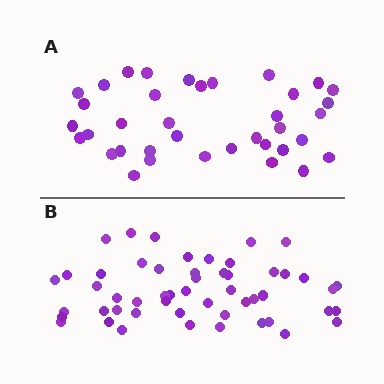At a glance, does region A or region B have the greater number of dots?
Region B (the bottom region) has more dots.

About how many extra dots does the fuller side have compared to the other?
Region B has approximately 15 more dots than region A.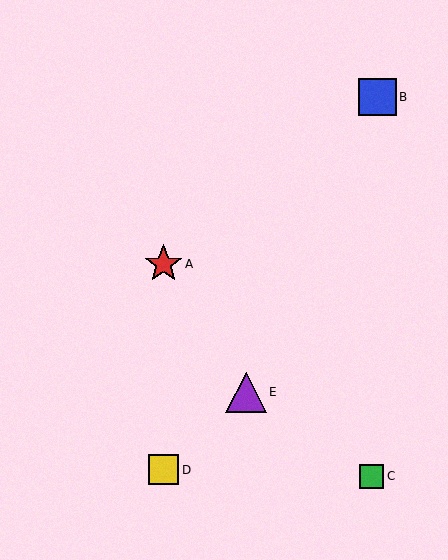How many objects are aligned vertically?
2 objects (A, D) are aligned vertically.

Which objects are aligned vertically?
Objects A, D are aligned vertically.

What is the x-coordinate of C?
Object C is at x≈372.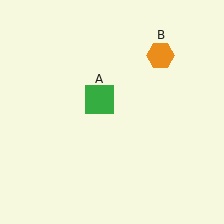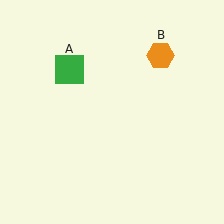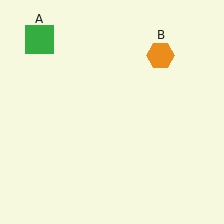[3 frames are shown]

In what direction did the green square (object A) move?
The green square (object A) moved up and to the left.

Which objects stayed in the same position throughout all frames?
Orange hexagon (object B) remained stationary.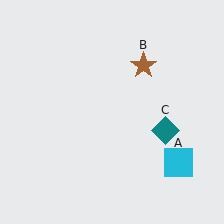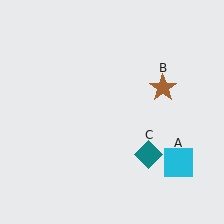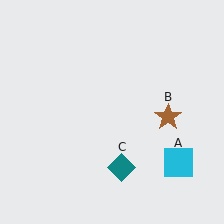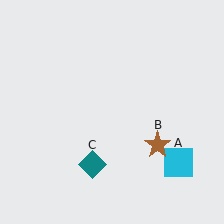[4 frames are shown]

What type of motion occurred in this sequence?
The brown star (object B), teal diamond (object C) rotated clockwise around the center of the scene.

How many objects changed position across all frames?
2 objects changed position: brown star (object B), teal diamond (object C).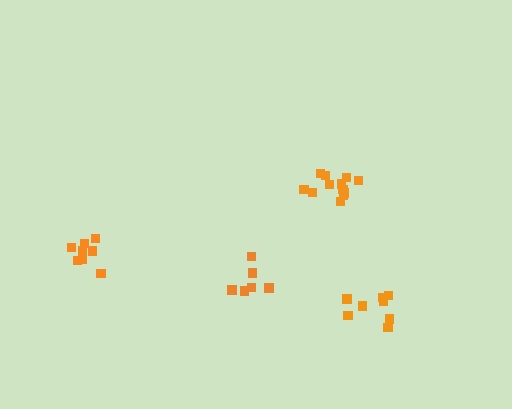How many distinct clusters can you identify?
There are 4 distinct clusters.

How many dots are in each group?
Group 1: 6 dots, Group 2: 12 dots, Group 3: 8 dots, Group 4: 8 dots (34 total).